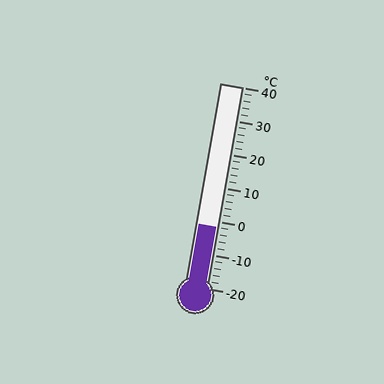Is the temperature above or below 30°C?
The temperature is below 30°C.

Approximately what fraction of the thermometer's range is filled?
The thermometer is filled to approximately 30% of its range.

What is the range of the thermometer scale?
The thermometer scale ranges from -20°C to 40°C.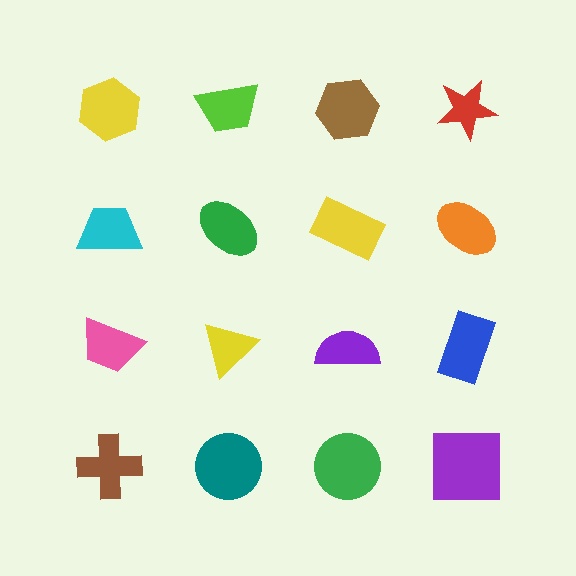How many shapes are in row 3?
4 shapes.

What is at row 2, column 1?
A cyan trapezoid.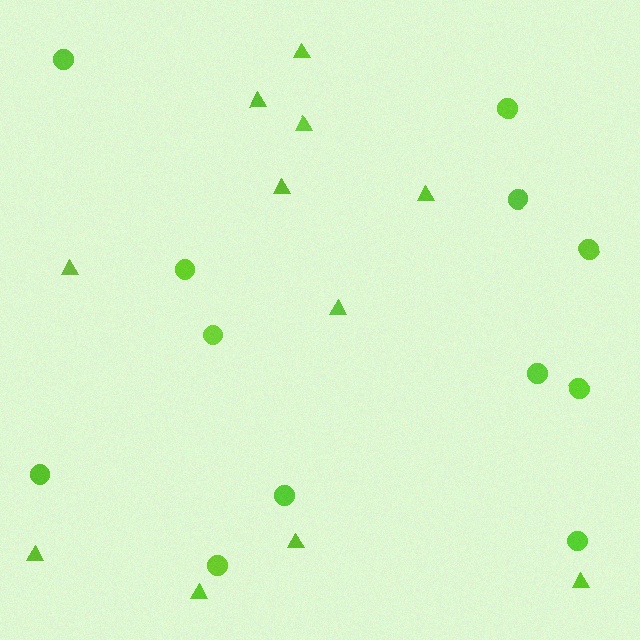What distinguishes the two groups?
There are 2 groups: one group of circles (12) and one group of triangles (11).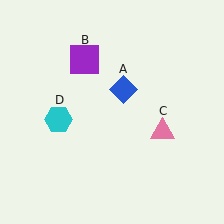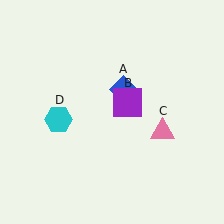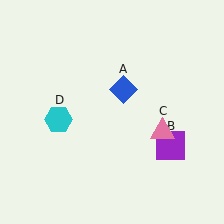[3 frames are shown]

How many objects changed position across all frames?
1 object changed position: purple square (object B).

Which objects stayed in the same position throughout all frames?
Blue diamond (object A) and pink triangle (object C) and cyan hexagon (object D) remained stationary.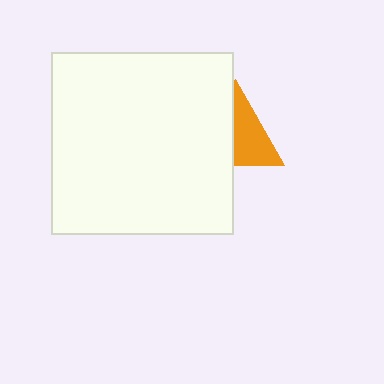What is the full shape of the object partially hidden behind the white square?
The partially hidden object is an orange triangle.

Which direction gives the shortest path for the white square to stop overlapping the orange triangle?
Moving left gives the shortest separation.